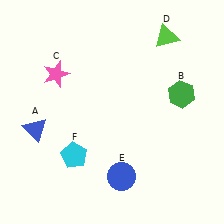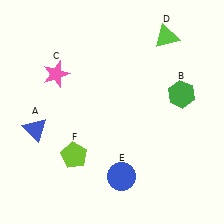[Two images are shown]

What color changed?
The pentagon (F) changed from cyan in Image 1 to lime in Image 2.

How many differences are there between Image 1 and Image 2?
There is 1 difference between the two images.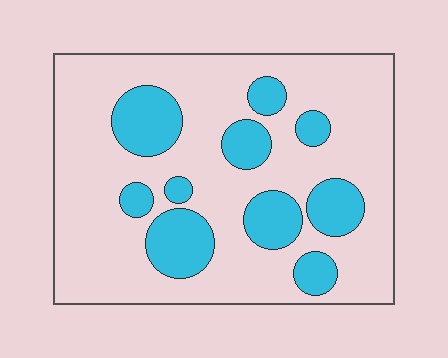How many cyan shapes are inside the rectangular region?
10.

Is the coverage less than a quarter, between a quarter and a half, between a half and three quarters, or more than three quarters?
Less than a quarter.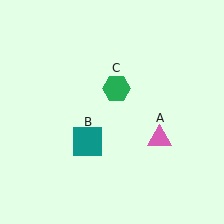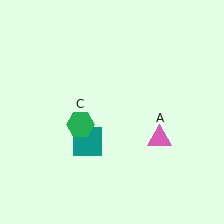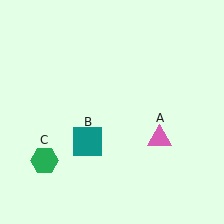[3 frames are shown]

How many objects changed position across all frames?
1 object changed position: green hexagon (object C).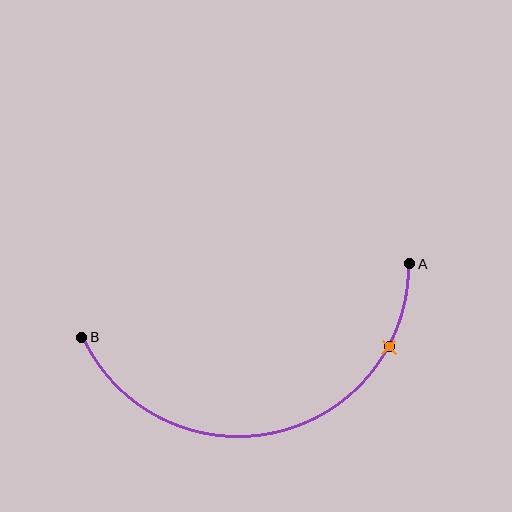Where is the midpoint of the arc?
The arc midpoint is the point on the curve farthest from the straight line joining A and B. It sits below that line.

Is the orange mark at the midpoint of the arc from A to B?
No. The orange mark lies on the arc but is closer to endpoint A. The arc midpoint would be at the point on the curve equidistant along the arc from both A and B.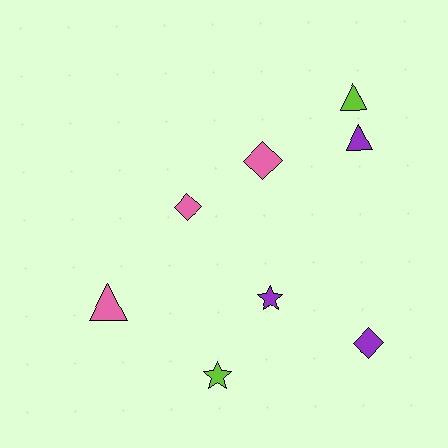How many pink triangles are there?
There is 1 pink triangle.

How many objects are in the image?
There are 8 objects.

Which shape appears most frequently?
Diamond, with 3 objects.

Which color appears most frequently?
Pink, with 3 objects.